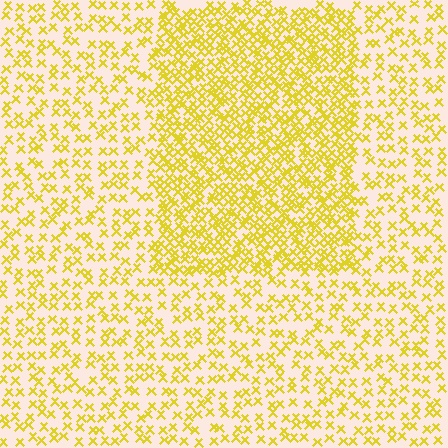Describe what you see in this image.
The image contains small yellow elements arranged at two different densities. A rectangle-shaped region is visible where the elements are more densely packed than the surrounding area.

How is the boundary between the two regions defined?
The boundary is defined by a change in element density (approximately 2.1x ratio). All elements are the same color, size, and shape.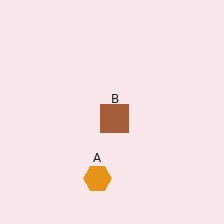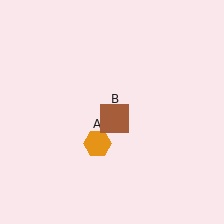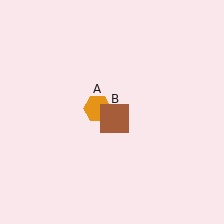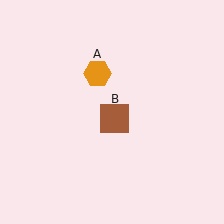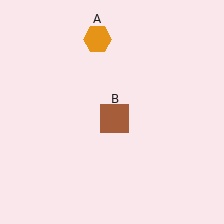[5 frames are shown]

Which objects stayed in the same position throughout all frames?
Brown square (object B) remained stationary.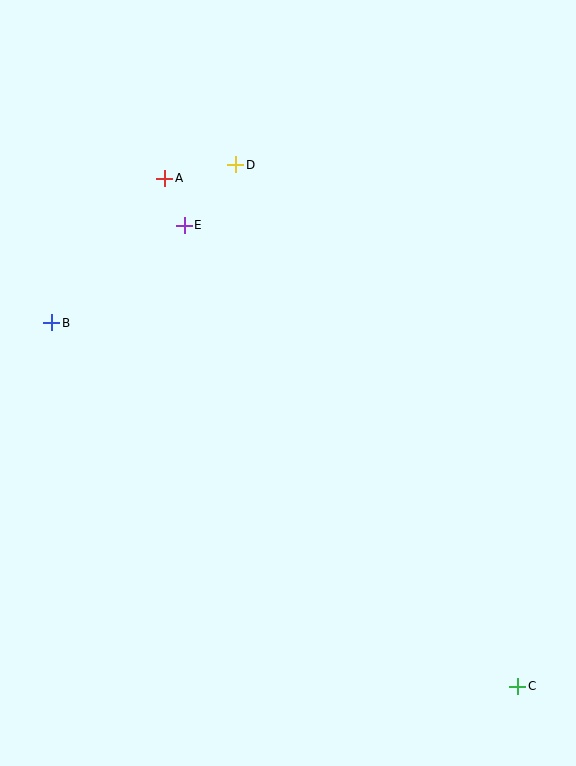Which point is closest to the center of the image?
Point E at (184, 225) is closest to the center.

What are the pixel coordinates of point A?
Point A is at (164, 178).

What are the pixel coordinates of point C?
Point C is at (518, 686).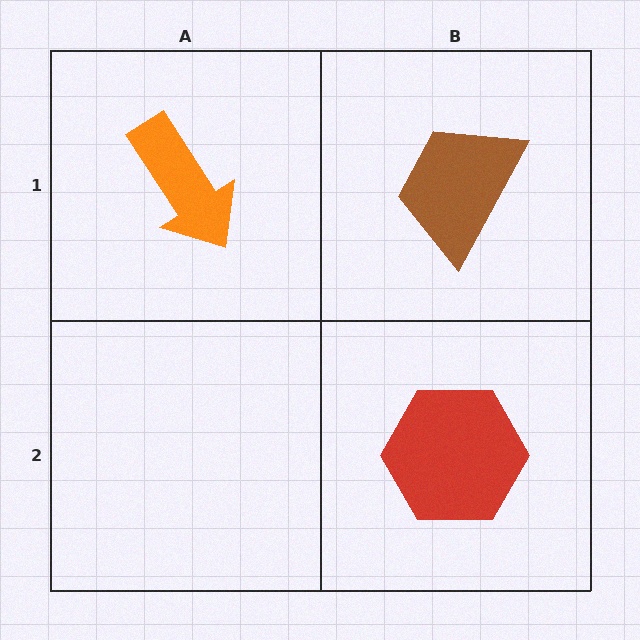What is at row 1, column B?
A brown trapezoid.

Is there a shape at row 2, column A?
No, that cell is empty.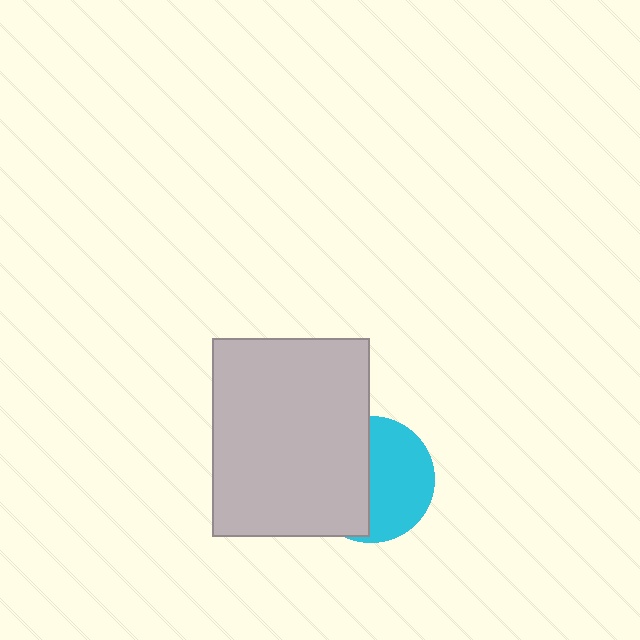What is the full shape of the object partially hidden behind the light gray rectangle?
The partially hidden object is a cyan circle.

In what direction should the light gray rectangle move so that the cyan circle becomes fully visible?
The light gray rectangle should move left. That is the shortest direction to clear the overlap and leave the cyan circle fully visible.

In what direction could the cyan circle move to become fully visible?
The cyan circle could move right. That would shift it out from behind the light gray rectangle entirely.